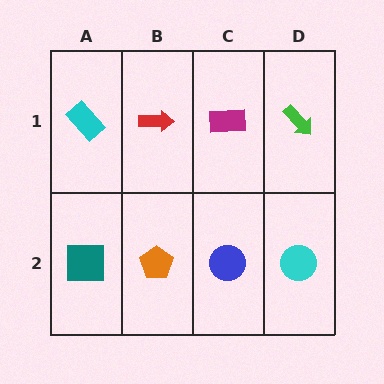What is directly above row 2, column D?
A green arrow.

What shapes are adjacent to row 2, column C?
A magenta rectangle (row 1, column C), an orange pentagon (row 2, column B), a cyan circle (row 2, column D).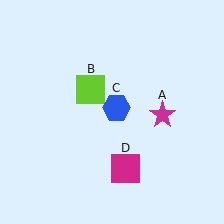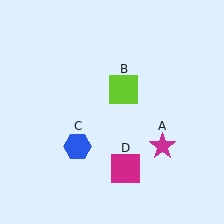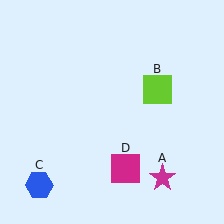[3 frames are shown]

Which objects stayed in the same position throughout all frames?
Magenta square (object D) remained stationary.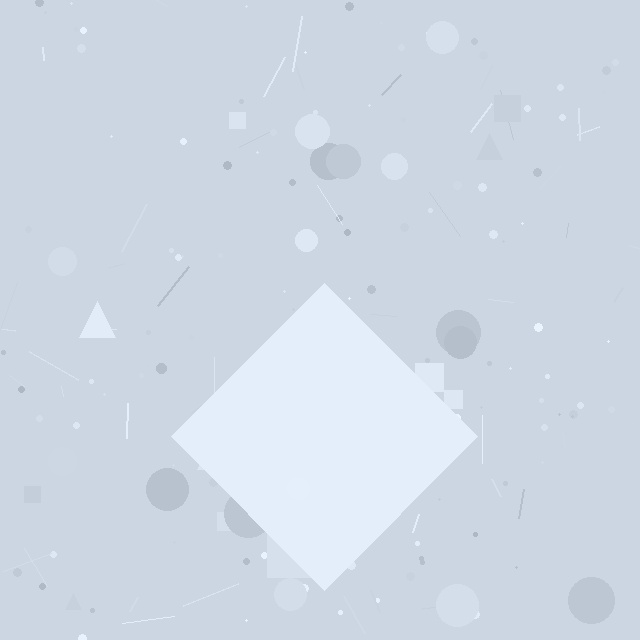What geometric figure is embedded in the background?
A diamond is embedded in the background.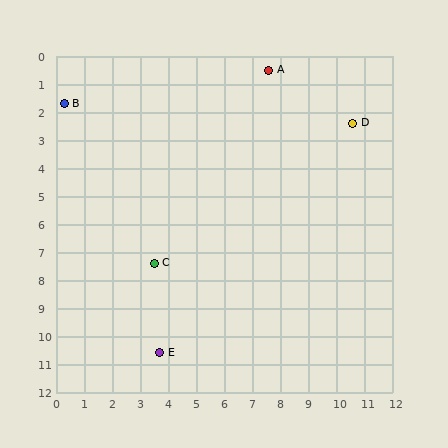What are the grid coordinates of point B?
Point B is at approximately (0.3, 1.7).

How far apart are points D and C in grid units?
Points D and C are about 8.7 grid units apart.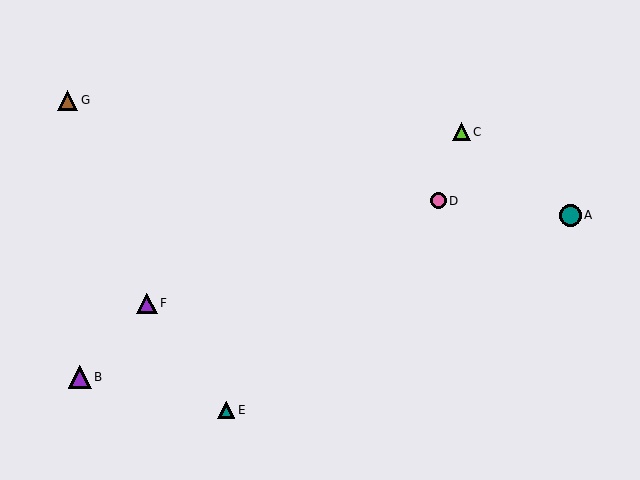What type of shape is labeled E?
Shape E is a teal triangle.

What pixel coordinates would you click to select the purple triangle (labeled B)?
Click at (80, 377) to select the purple triangle B.